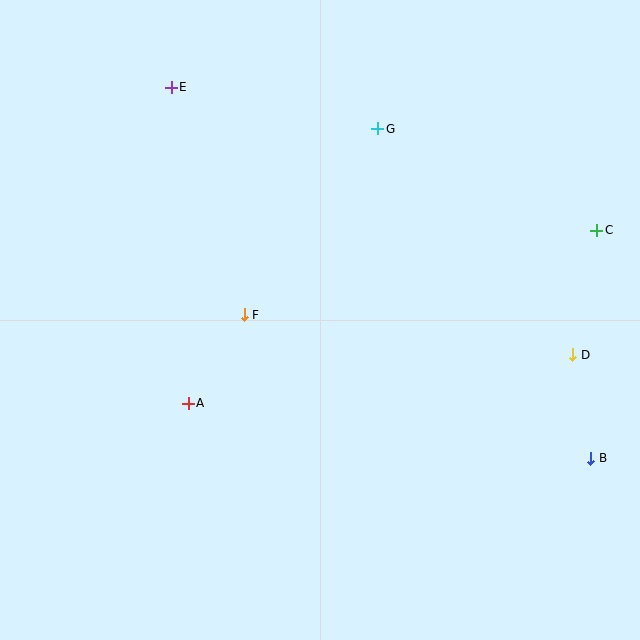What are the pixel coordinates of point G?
Point G is at (378, 129).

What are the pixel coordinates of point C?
Point C is at (597, 230).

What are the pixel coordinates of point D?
Point D is at (573, 355).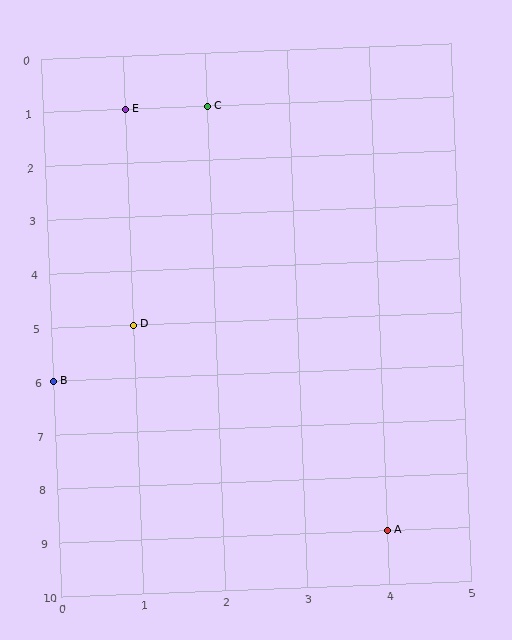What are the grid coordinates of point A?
Point A is at grid coordinates (4, 9).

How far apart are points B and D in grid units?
Points B and D are 1 column and 1 row apart (about 1.4 grid units diagonally).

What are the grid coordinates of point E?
Point E is at grid coordinates (1, 1).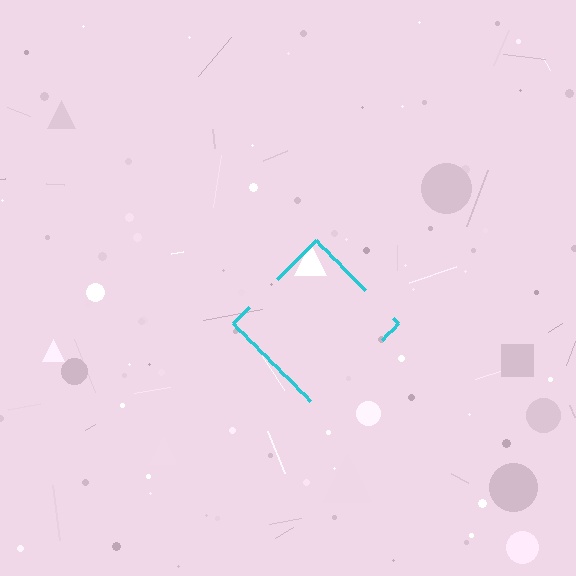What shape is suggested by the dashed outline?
The dashed outline suggests a diamond.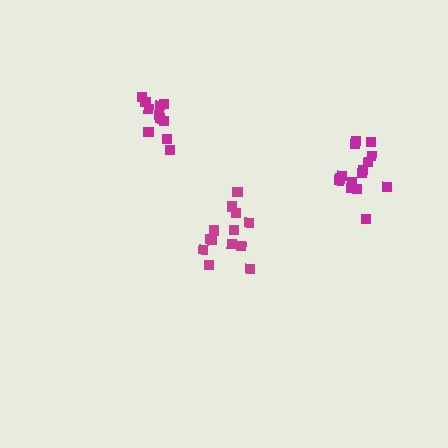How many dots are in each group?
Group 1: 13 dots, Group 2: 11 dots, Group 3: 15 dots (39 total).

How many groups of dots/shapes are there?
There are 3 groups.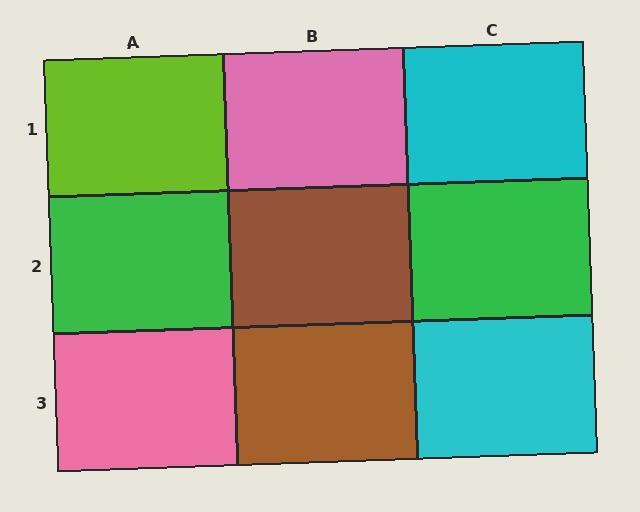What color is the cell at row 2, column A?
Green.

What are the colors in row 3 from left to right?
Pink, brown, cyan.